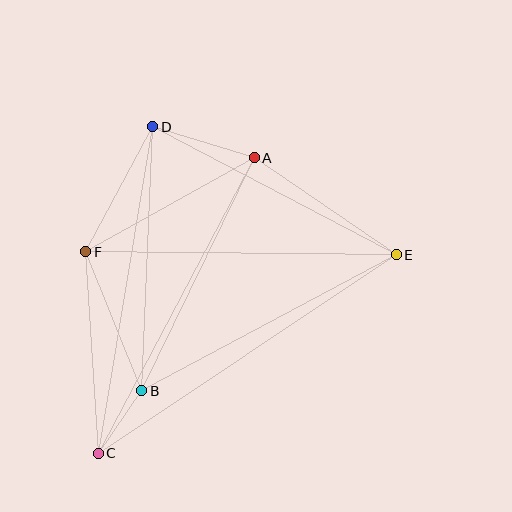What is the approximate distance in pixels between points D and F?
The distance between D and F is approximately 142 pixels.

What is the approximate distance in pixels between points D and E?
The distance between D and E is approximately 275 pixels.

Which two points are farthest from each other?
Points C and E are farthest from each other.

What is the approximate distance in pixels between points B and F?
The distance between B and F is approximately 150 pixels.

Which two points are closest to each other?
Points B and C are closest to each other.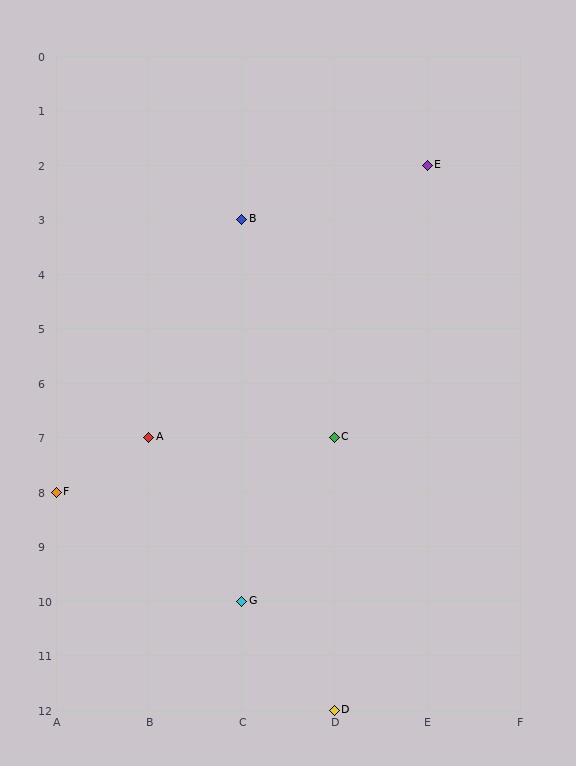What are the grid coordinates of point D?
Point D is at grid coordinates (D, 12).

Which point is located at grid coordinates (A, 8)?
Point F is at (A, 8).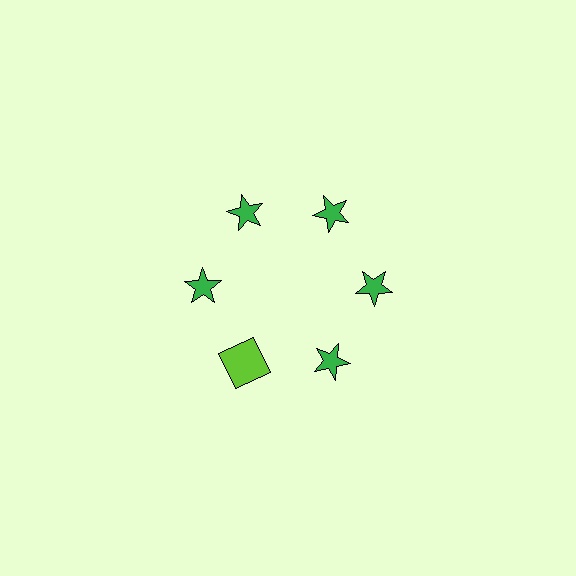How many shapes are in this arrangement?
There are 6 shapes arranged in a ring pattern.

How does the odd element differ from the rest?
It differs in both color (lime instead of green) and shape (square instead of star).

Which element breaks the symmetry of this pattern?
The lime square at roughly the 7 o'clock position breaks the symmetry. All other shapes are green stars.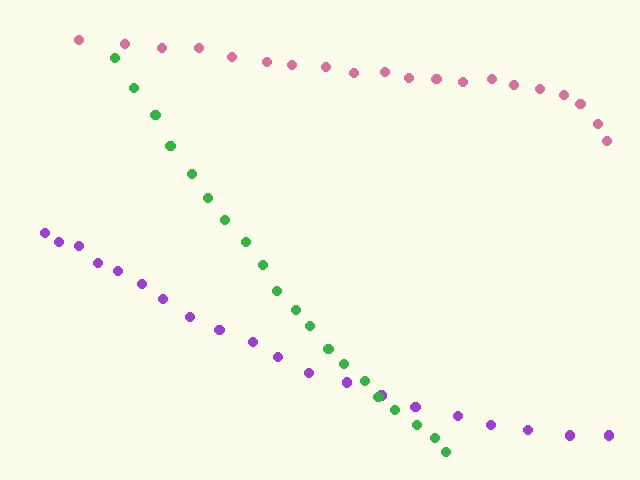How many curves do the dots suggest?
There are 3 distinct paths.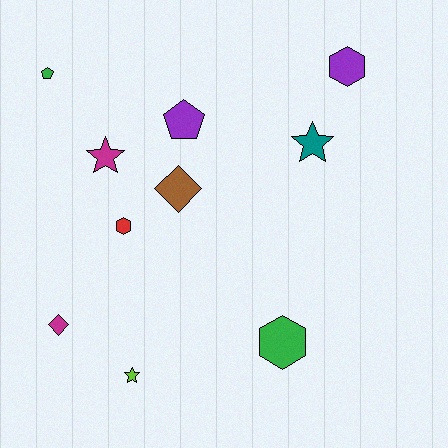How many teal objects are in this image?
There is 1 teal object.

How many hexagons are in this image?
There are 3 hexagons.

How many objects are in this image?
There are 10 objects.